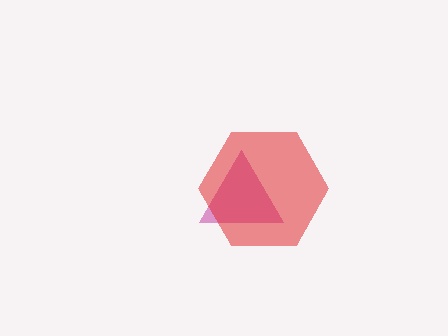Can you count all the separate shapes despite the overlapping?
Yes, there are 2 separate shapes.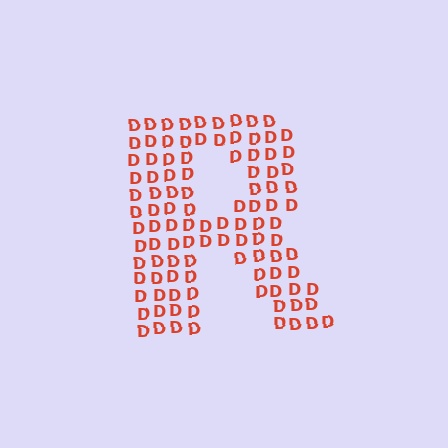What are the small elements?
The small elements are letter D's.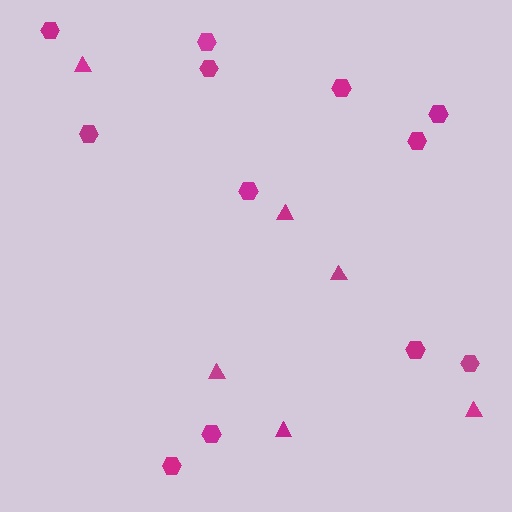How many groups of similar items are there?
There are 2 groups: one group of triangles (6) and one group of hexagons (12).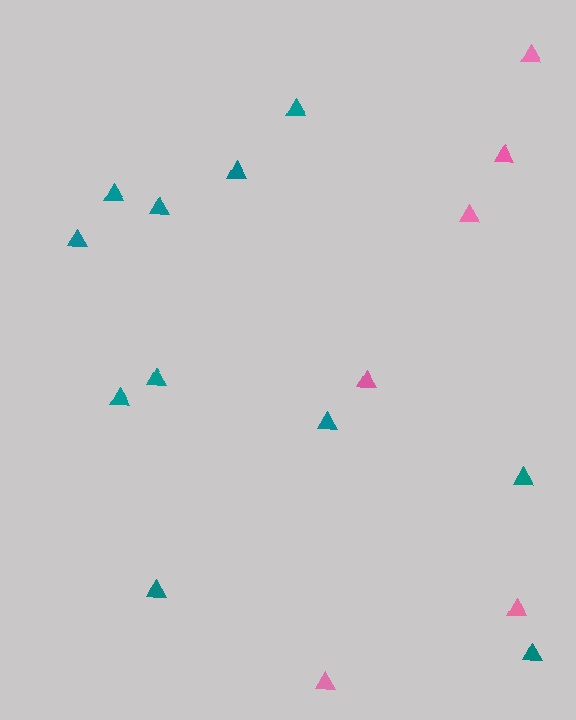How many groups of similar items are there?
There are 2 groups: one group of pink triangles (6) and one group of teal triangles (11).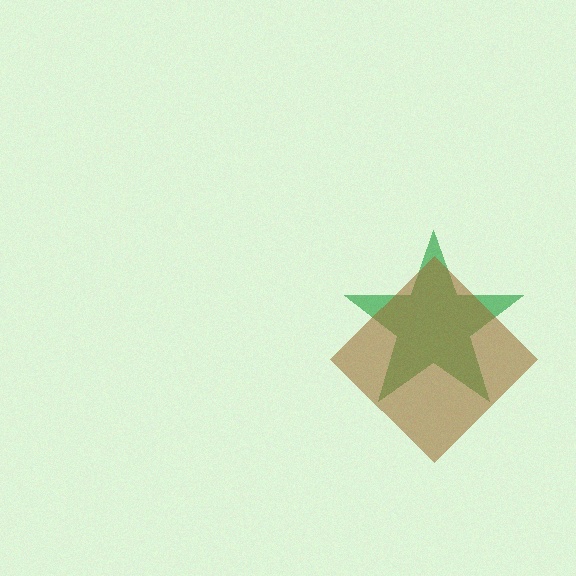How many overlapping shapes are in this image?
There are 2 overlapping shapes in the image.